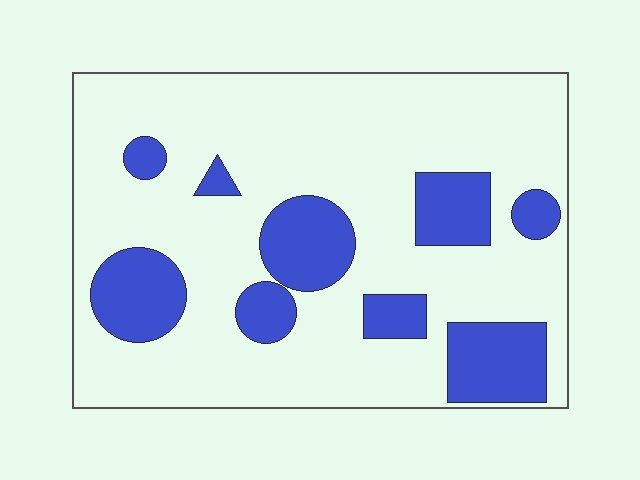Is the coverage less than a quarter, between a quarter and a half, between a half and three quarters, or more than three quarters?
Less than a quarter.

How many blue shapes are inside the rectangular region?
9.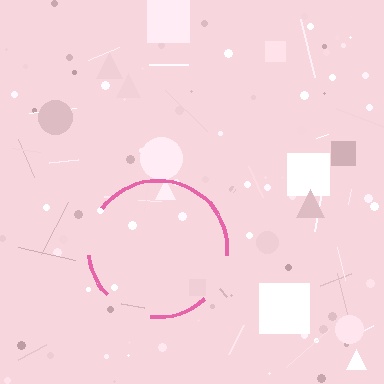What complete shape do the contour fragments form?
The contour fragments form a circle.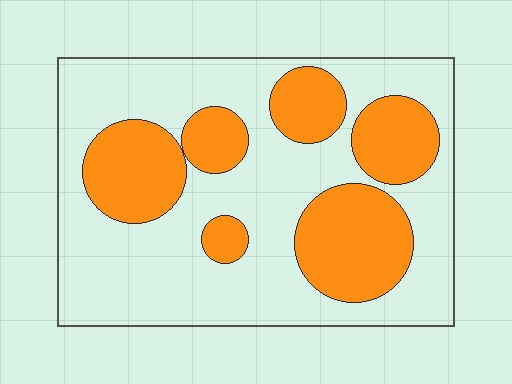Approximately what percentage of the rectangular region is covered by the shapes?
Approximately 35%.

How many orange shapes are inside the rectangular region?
6.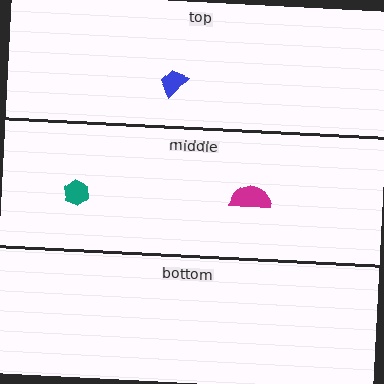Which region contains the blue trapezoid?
The top region.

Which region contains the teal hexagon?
The middle region.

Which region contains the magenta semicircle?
The middle region.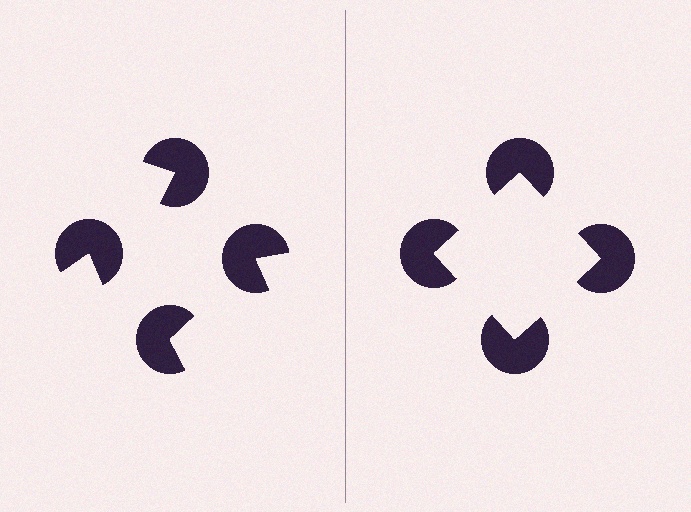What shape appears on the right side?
An illusory square.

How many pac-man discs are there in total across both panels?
8 — 4 on each side.